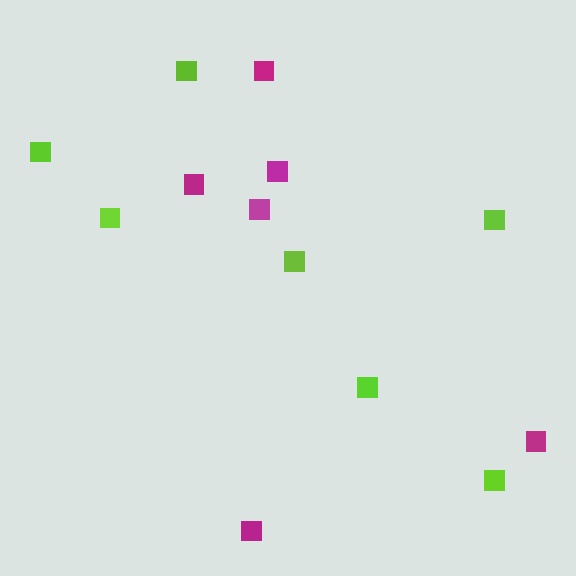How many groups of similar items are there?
There are 2 groups: one group of lime squares (7) and one group of magenta squares (6).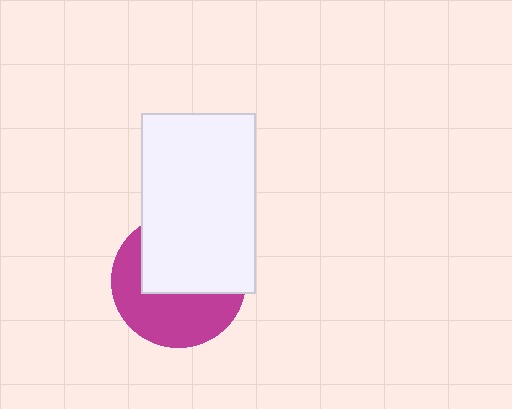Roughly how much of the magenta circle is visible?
About half of it is visible (roughly 49%).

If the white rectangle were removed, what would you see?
You would see the complete magenta circle.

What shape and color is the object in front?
The object in front is a white rectangle.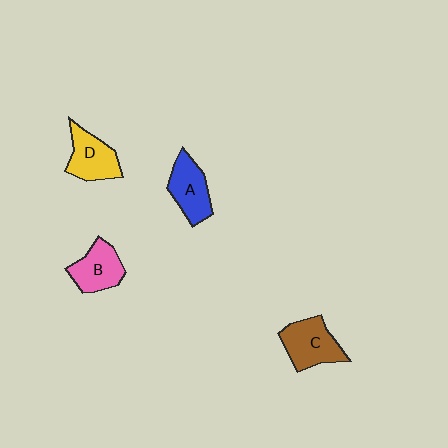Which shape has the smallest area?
Shape B (pink).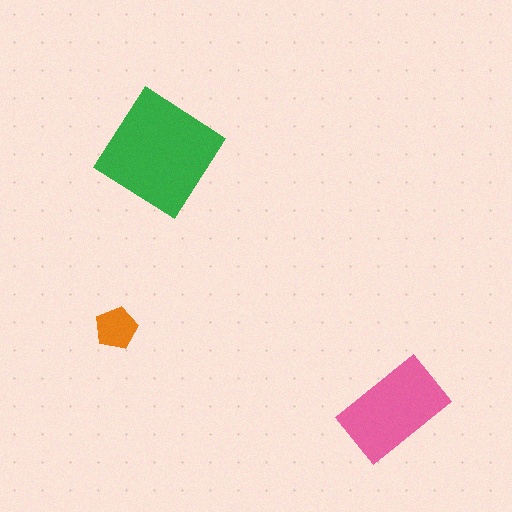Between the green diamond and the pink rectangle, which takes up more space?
The green diamond.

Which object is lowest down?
The pink rectangle is bottommost.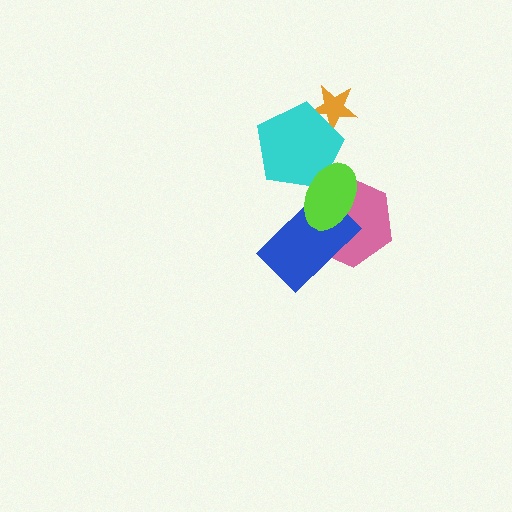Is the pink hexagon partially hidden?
Yes, it is partially covered by another shape.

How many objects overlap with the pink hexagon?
2 objects overlap with the pink hexagon.